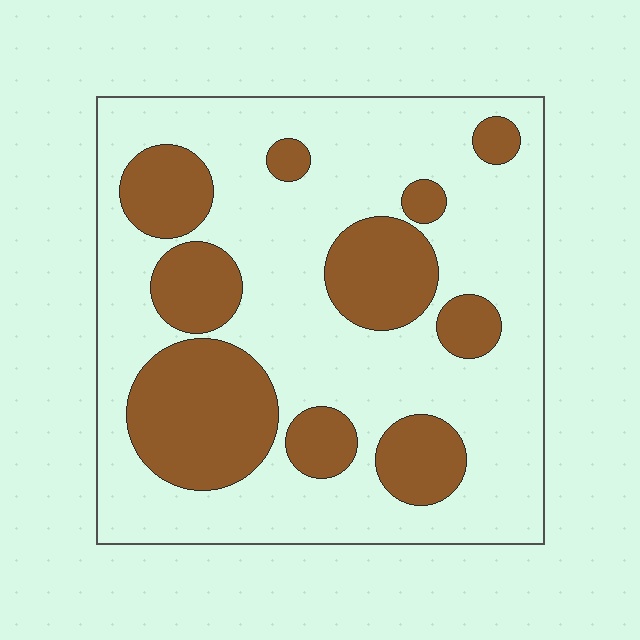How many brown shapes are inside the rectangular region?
10.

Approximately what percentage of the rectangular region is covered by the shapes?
Approximately 30%.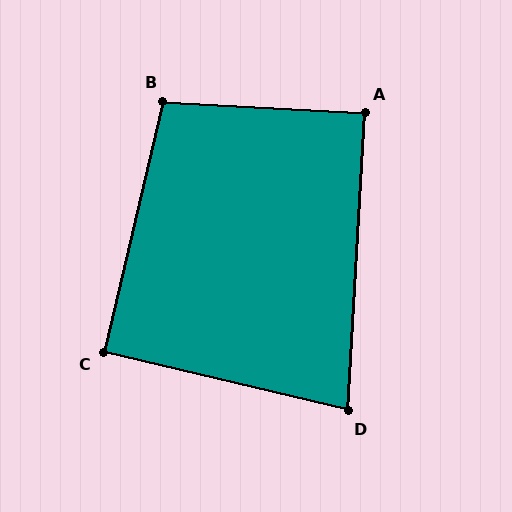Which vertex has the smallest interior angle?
D, at approximately 80 degrees.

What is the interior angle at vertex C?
Approximately 90 degrees (approximately right).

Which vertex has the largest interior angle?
B, at approximately 100 degrees.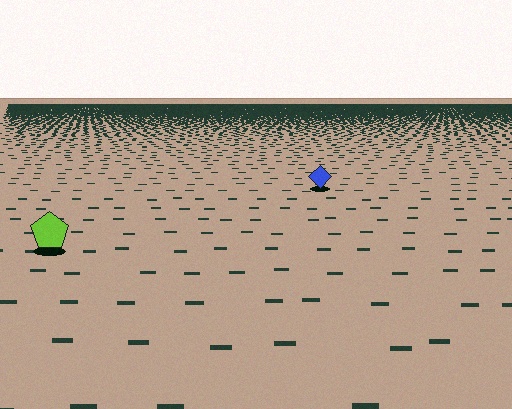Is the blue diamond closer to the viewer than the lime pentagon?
No. The lime pentagon is closer — you can tell from the texture gradient: the ground texture is coarser near it.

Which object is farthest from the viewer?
The blue diamond is farthest from the viewer. It appears smaller and the ground texture around it is denser.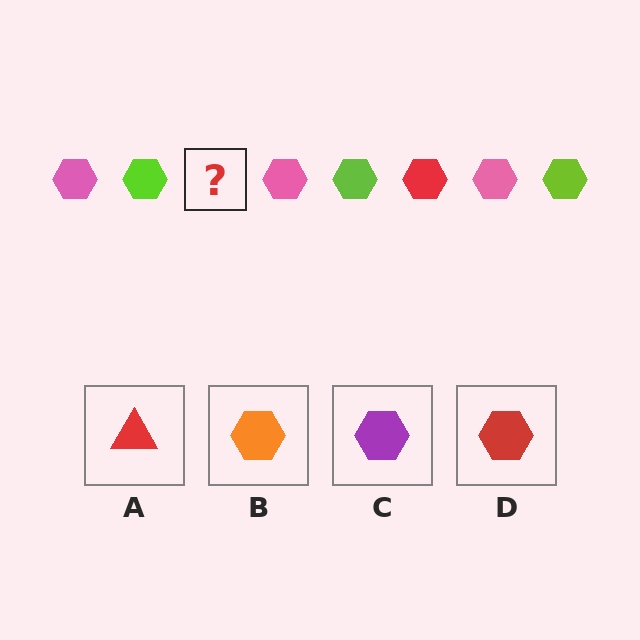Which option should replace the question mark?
Option D.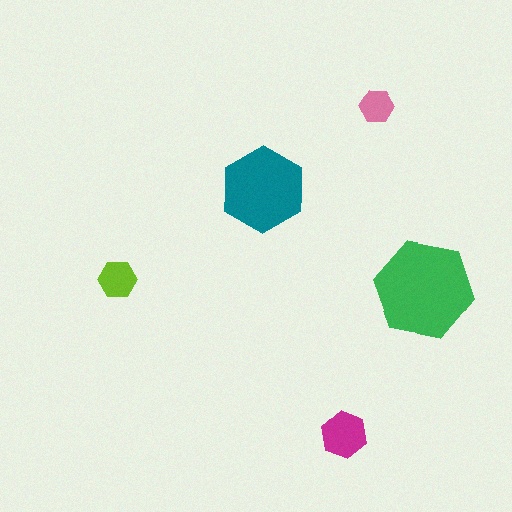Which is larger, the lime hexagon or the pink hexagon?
The lime one.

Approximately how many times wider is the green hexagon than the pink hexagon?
About 3 times wider.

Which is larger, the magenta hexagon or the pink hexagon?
The magenta one.